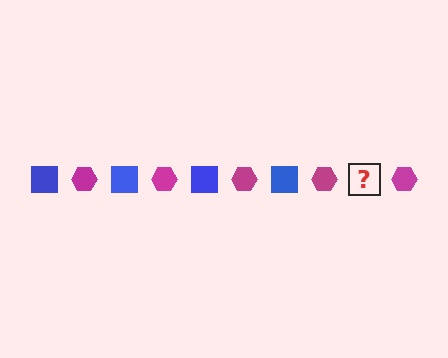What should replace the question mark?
The question mark should be replaced with a blue square.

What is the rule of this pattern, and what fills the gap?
The rule is that the pattern alternates between blue square and magenta hexagon. The gap should be filled with a blue square.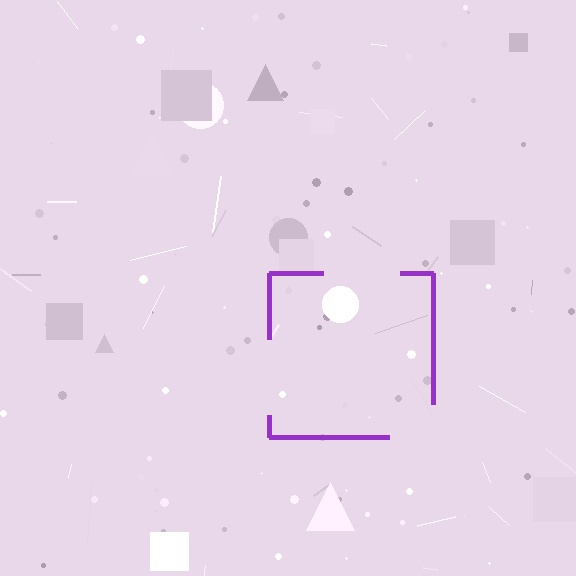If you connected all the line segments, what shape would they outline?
They would outline a square.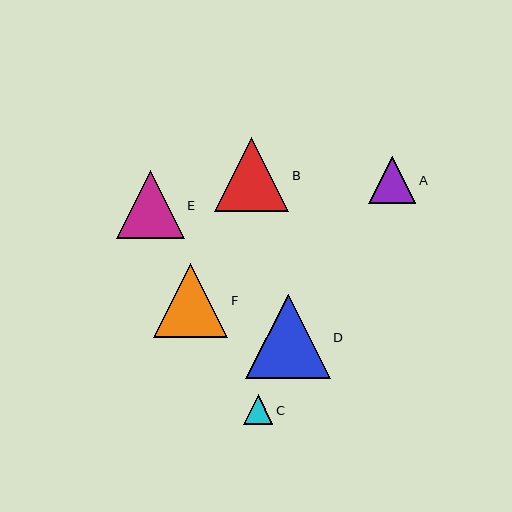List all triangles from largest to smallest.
From largest to smallest: D, B, F, E, A, C.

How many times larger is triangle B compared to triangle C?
Triangle B is approximately 2.5 times the size of triangle C.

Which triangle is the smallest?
Triangle C is the smallest with a size of approximately 30 pixels.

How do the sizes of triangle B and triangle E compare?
Triangle B and triangle E are approximately the same size.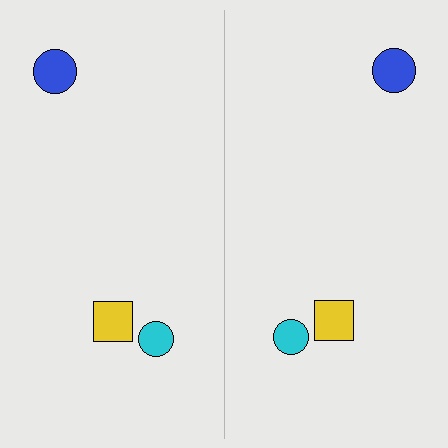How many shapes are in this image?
There are 6 shapes in this image.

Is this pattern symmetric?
Yes, this pattern has bilateral (reflection) symmetry.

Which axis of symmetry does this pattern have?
The pattern has a vertical axis of symmetry running through the center of the image.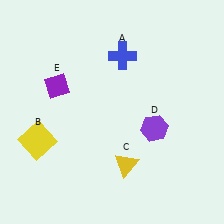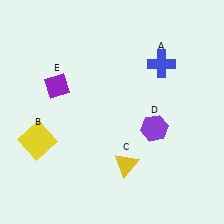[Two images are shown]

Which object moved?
The blue cross (A) moved right.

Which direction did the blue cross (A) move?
The blue cross (A) moved right.